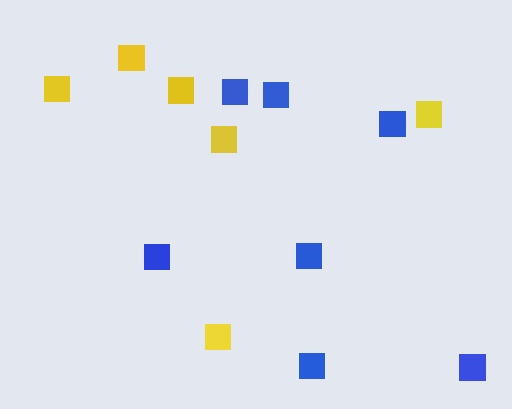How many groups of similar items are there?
There are 2 groups: one group of blue squares (7) and one group of yellow squares (6).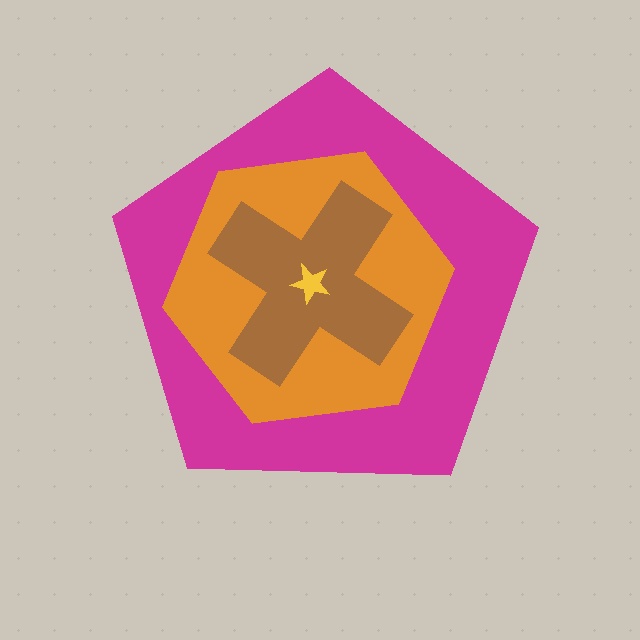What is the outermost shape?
The magenta pentagon.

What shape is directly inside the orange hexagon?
The brown cross.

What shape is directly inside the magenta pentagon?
The orange hexagon.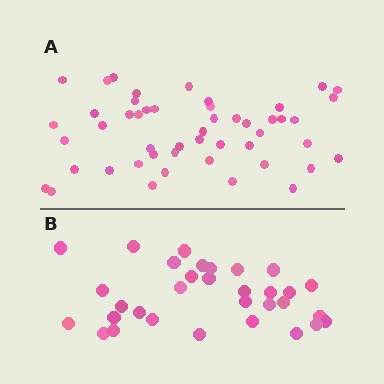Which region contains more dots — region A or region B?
Region A (the top region) has more dots.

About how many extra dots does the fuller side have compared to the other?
Region A has approximately 15 more dots than region B.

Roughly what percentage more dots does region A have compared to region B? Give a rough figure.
About 55% more.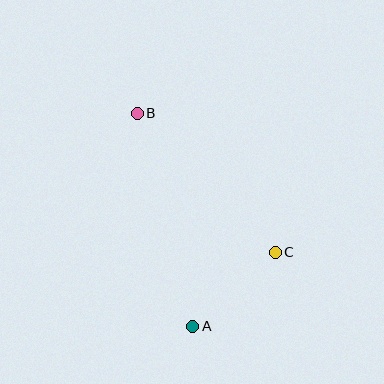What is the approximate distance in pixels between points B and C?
The distance between B and C is approximately 196 pixels.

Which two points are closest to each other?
Points A and C are closest to each other.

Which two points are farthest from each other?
Points A and B are farthest from each other.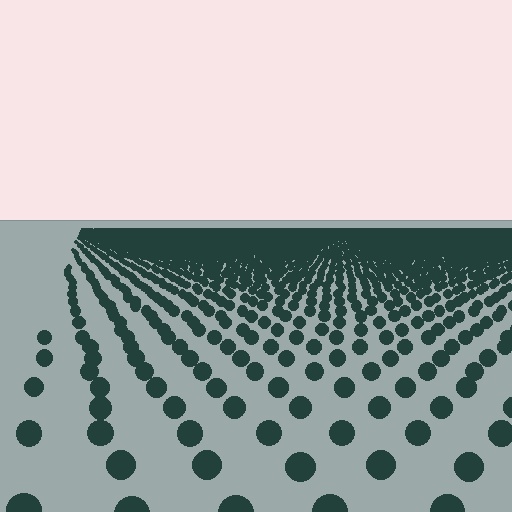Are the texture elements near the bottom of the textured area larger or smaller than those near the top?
Larger. Near the bottom, elements are closer to the viewer and appear at a bigger on-screen size.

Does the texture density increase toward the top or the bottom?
Density increases toward the top.